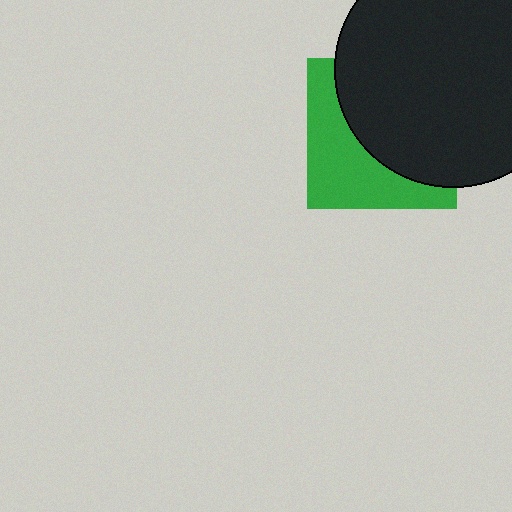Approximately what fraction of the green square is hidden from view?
Roughly 57% of the green square is hidden behind the black circle.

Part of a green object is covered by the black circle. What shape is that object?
It is a square.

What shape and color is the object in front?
The object in front is a black circle.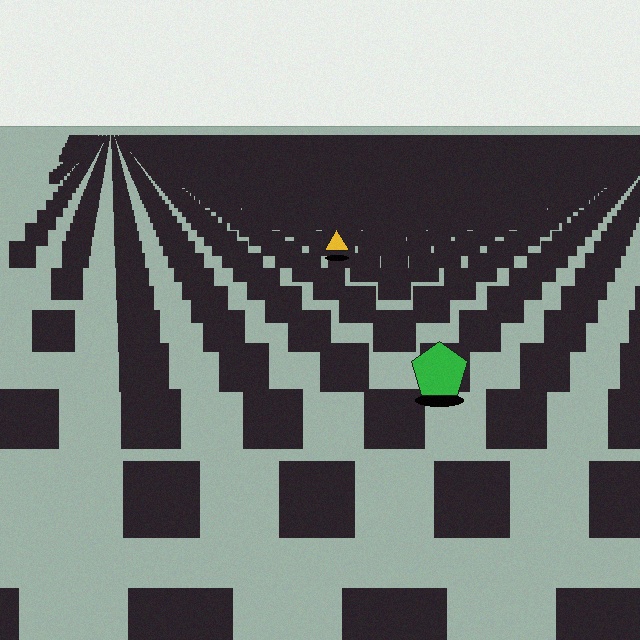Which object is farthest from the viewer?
The yellow triangle is farthest from the viewer. It appears smaller and the ground texture around it is denser.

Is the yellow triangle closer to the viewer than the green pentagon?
No. The green pentagon is closer — you can tell from the texture gradient: the ground texture is coarser near it.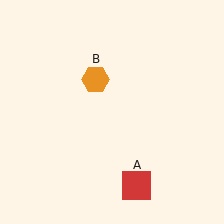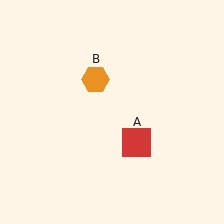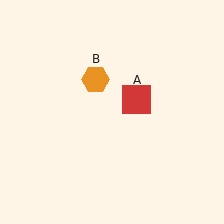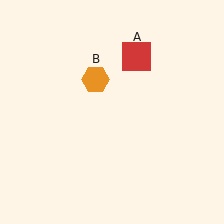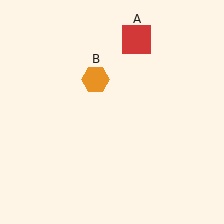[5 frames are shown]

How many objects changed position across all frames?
1 object changed position: red square (object A).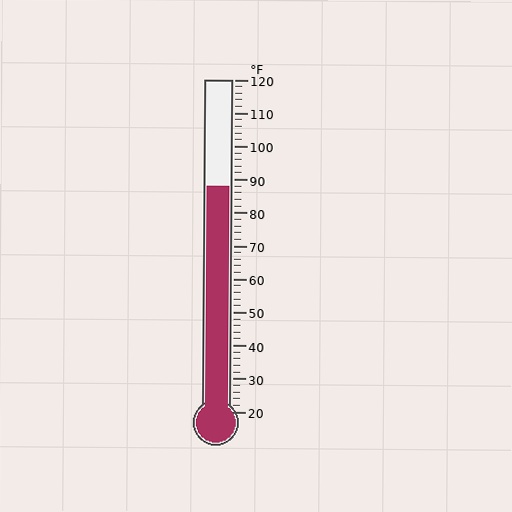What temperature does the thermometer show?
The thermometer shows approximately 88°F.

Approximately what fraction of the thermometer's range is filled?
The thermometer is filled to approximately 70% of its range.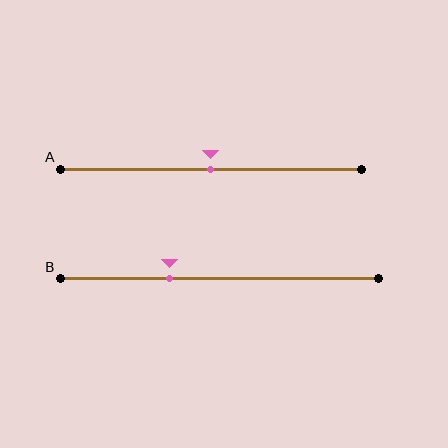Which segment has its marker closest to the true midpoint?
Segment A has its marker closest to the true midpoint.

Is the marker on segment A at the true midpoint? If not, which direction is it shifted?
Yes, the marker on segment A is at the true midpoint.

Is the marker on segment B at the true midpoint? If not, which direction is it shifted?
No, the marker on segment B is shifted to the left by about 16% of the segment length.